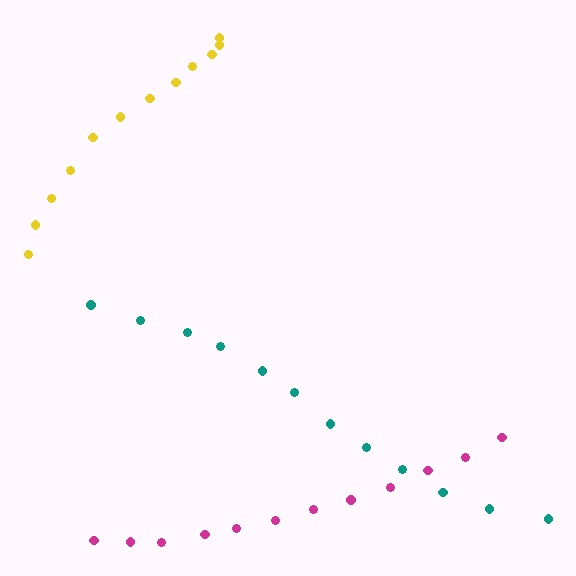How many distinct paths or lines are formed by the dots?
There are 3 distinct paths.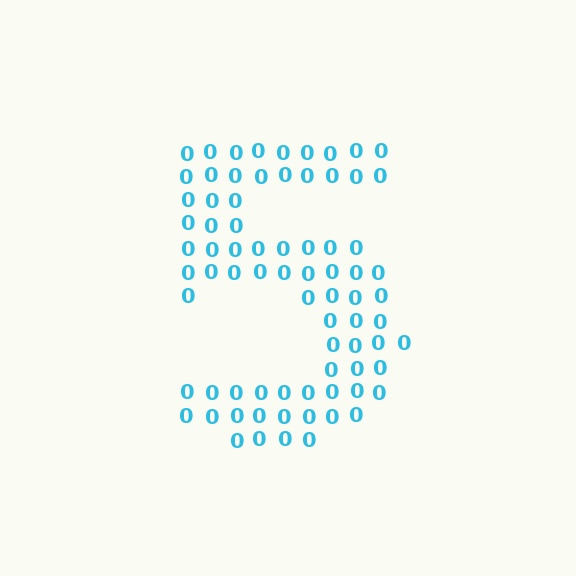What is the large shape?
The large shape is the digit 5.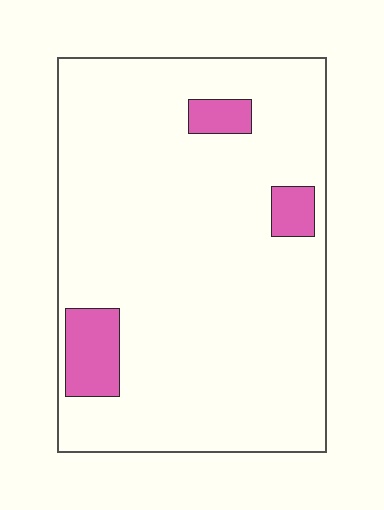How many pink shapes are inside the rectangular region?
3.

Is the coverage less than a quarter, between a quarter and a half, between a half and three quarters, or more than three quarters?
Less than a quarter.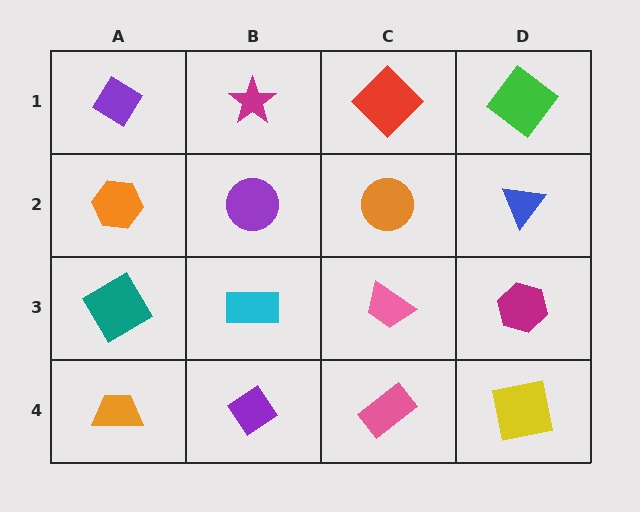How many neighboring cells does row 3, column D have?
3.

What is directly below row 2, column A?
A teal diamond.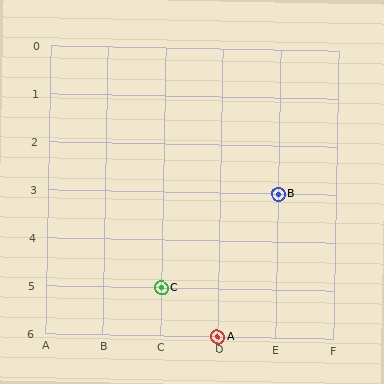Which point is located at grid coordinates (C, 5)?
Point C is at (C, 5).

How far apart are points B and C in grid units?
Points B and C are 2 columns and 2 rows apart (about 2.8 grid units diagonally).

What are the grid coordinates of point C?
Point C is at grid coordinates (C, 5).